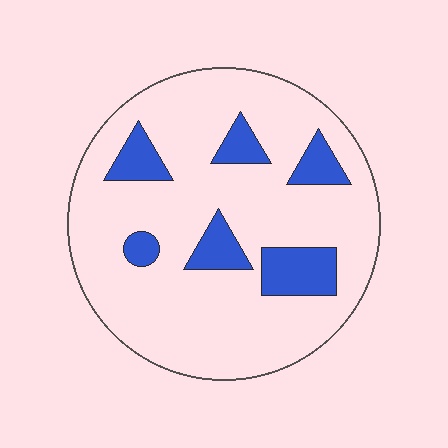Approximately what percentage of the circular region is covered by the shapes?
Approximately 15%.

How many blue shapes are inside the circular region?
6.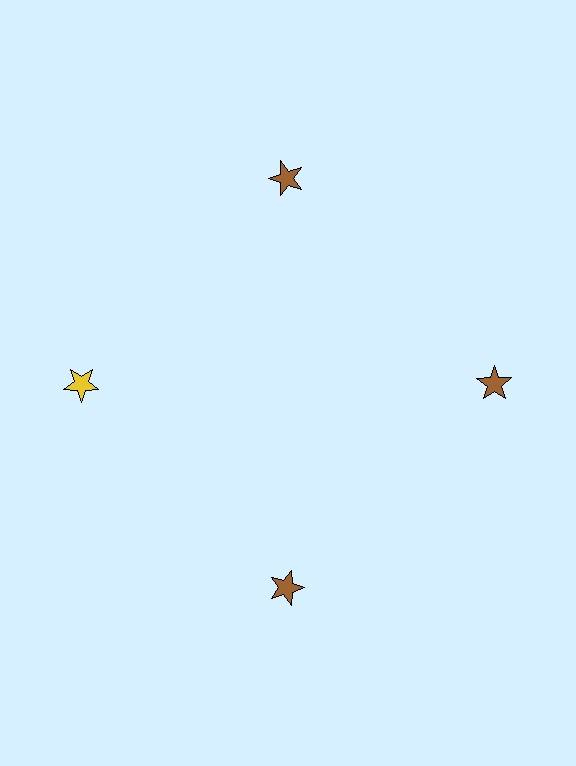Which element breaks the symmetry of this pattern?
The yellow star at roughly the 9 o'clock position breaks the symmetry. All other shapes are brown stars.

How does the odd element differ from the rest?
It has a different color: yellow instead of brown.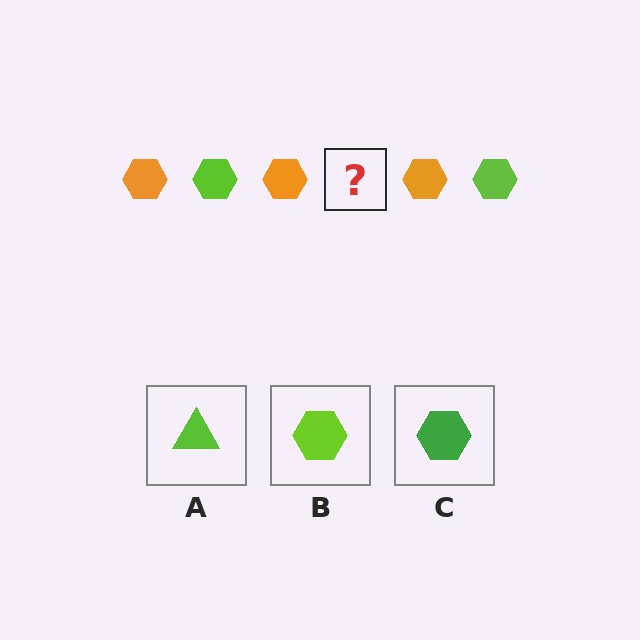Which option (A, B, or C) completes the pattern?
B.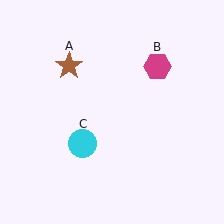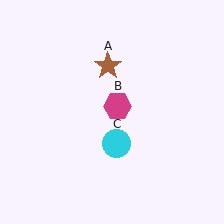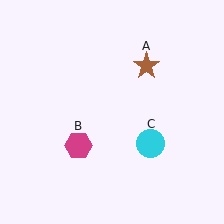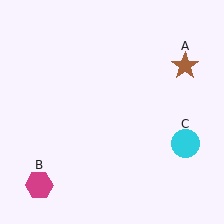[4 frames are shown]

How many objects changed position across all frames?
3 objects changed position: brown star (object A), magenta hexagon (object B), cyan circle (object C).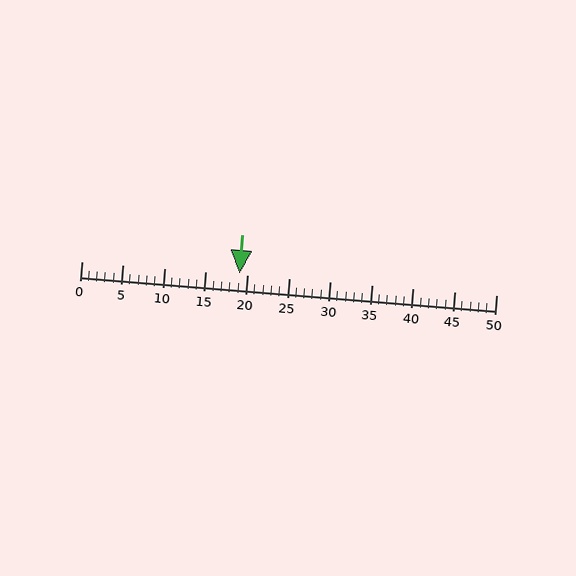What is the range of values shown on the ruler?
The ruler shows values from 0 to 50.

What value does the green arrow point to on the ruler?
The green arrow points to approximately 19.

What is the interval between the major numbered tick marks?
The major tick marks are spaced 5 units apart.